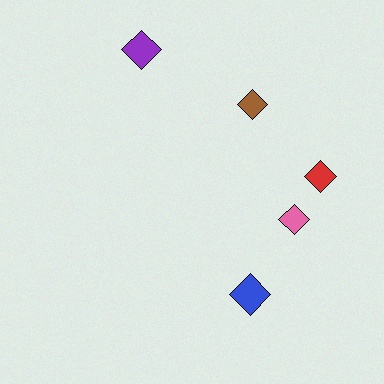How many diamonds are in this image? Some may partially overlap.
There are 5 diamonds.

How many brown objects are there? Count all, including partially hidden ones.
There is 1 brown object.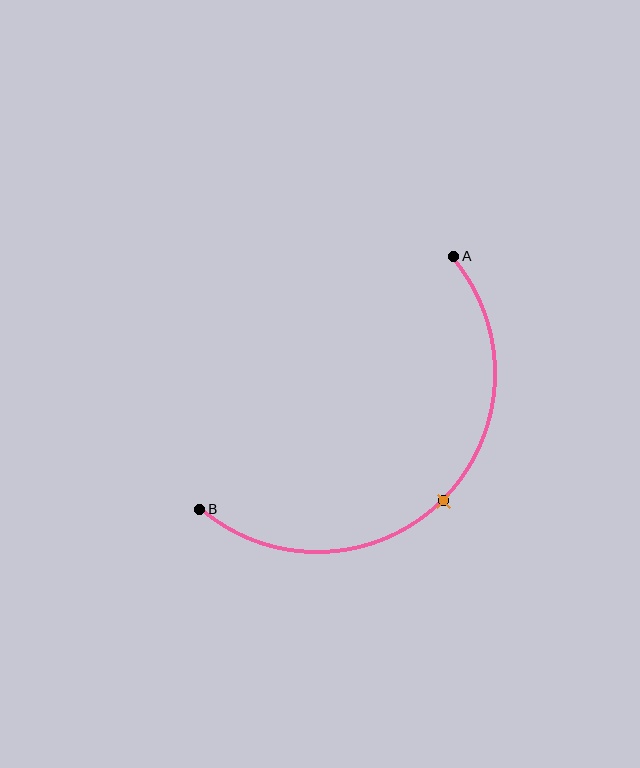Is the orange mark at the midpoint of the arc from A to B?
Yes. The orange mark lies on the arc at equal arc-length from both A and B — it is the arc midpoint.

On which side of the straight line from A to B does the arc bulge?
The arc bulges below and to the right of the straight line connecting A and B.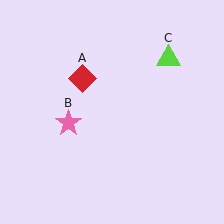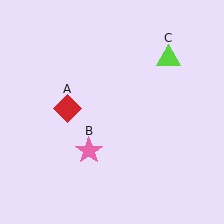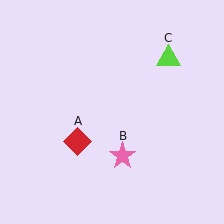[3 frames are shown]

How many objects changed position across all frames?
2 objects changed position: red diamond (object A), pink star (object B).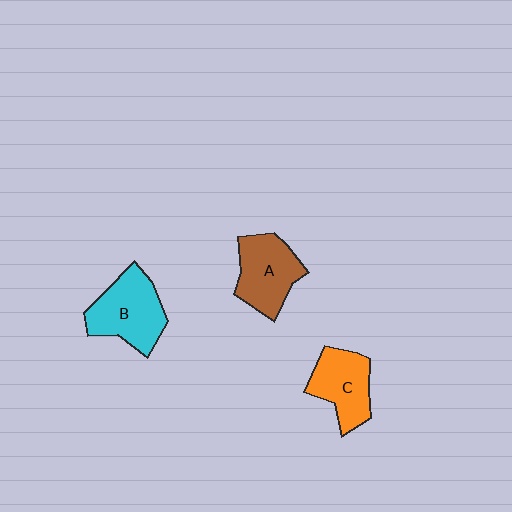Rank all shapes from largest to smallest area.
From largest to smallest: B (cyan), A (brown), C (orange).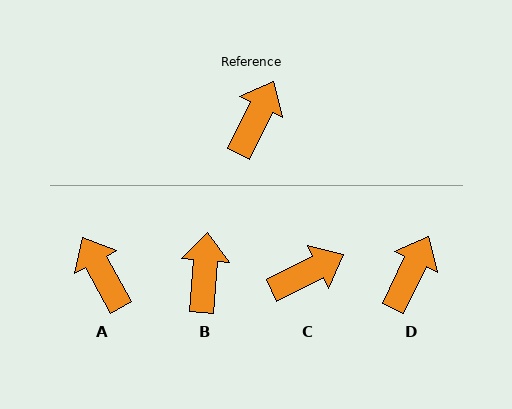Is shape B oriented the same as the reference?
No, it is off by about 22 degrees.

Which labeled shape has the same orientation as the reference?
D.